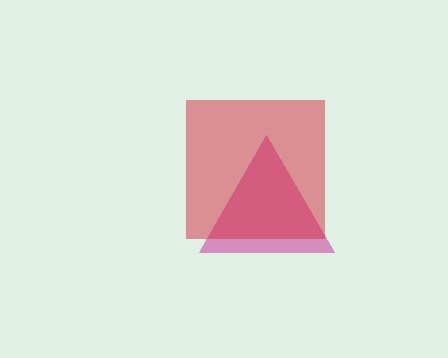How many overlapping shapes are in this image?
There are 2 overlapping shapes in the image.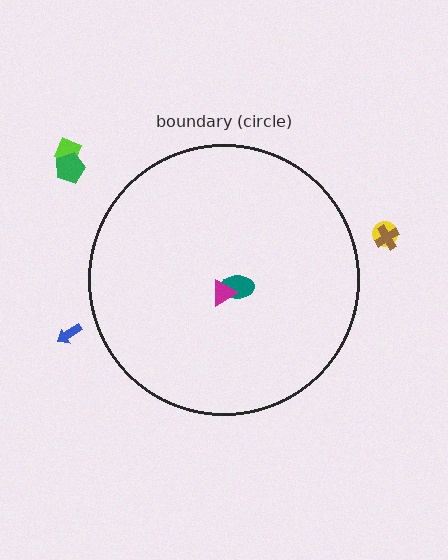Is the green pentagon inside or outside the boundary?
Outside.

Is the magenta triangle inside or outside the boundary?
Inside.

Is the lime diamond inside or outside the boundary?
Outside.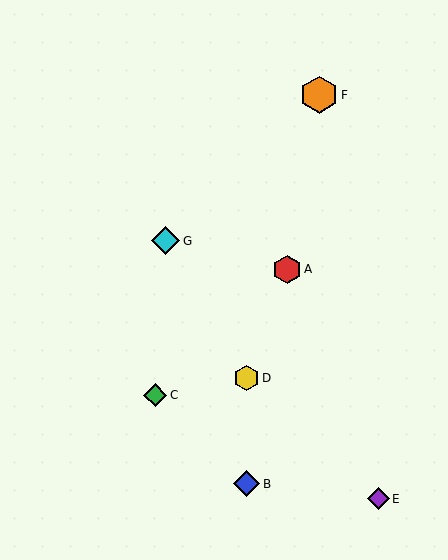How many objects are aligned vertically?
2 objects (B, D) are aligned vertically.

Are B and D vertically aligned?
Yes, both are at x≈247.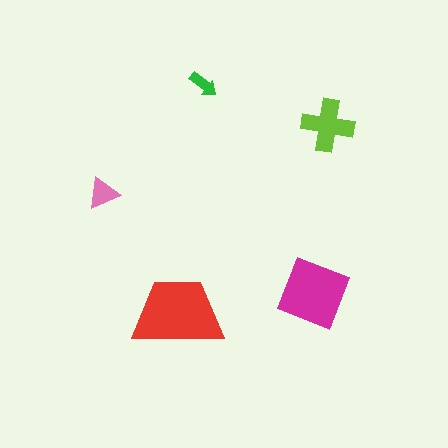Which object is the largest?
The red trapezoid.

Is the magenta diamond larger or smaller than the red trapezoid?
Smaller.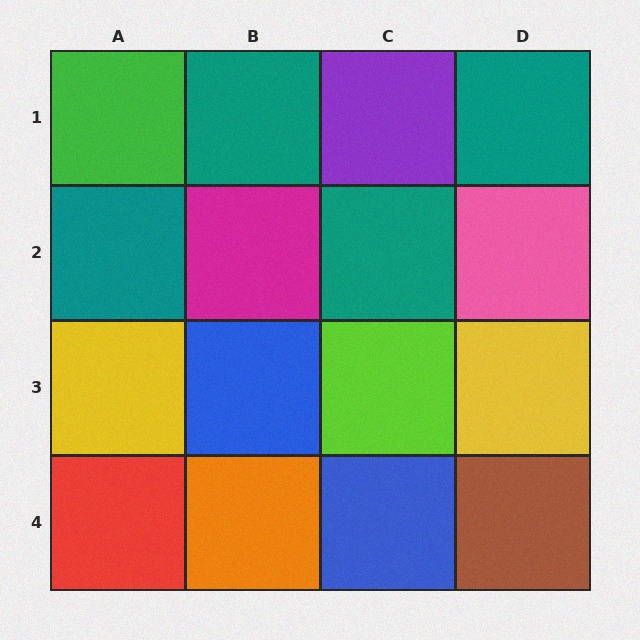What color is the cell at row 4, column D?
Brown.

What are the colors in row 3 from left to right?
Yellow, blue, lime, yellow.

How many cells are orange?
1 cell is orange.